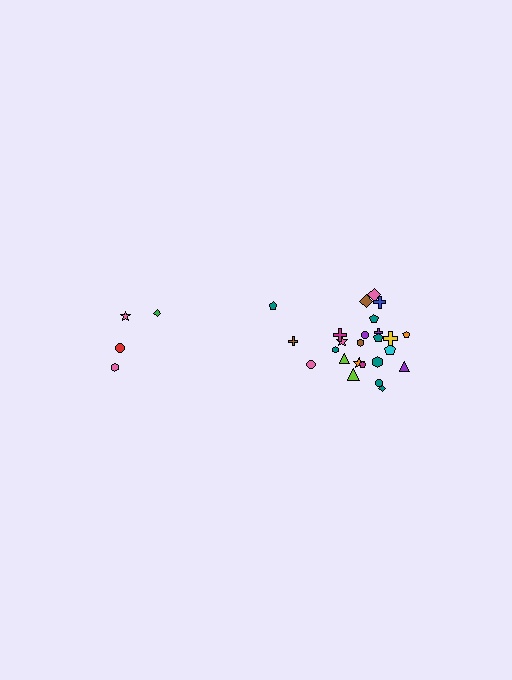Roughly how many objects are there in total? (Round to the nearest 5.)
Roughly 30 objects in total.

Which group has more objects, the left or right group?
The right group.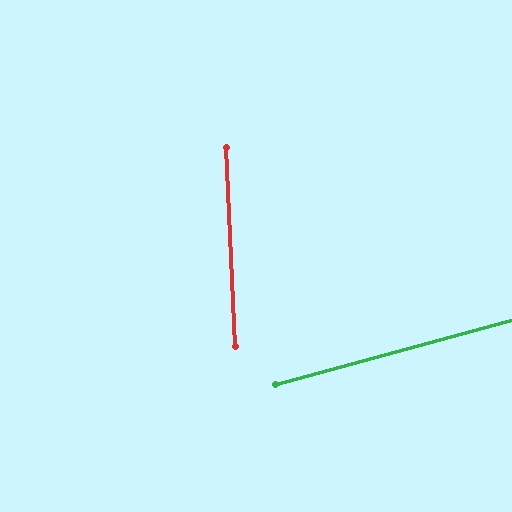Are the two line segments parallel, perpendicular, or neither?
Neither parallel nor perpendicular — they differ by about 77°.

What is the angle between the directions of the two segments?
Approximately 77 degrees.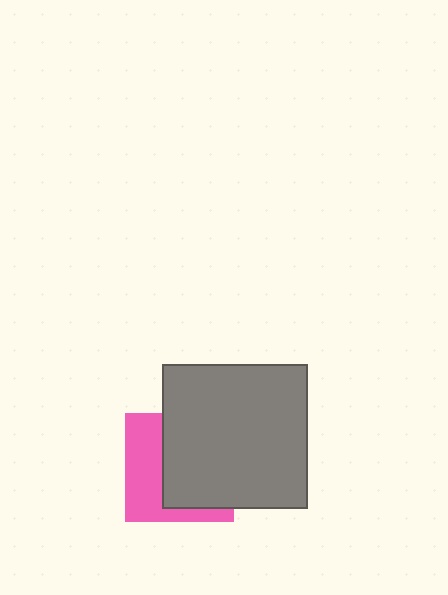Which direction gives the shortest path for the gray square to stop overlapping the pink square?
Moving right gives the shortest separation.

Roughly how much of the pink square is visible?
A small part of it is visible (roughly 41%).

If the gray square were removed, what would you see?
You would see the complete pink square.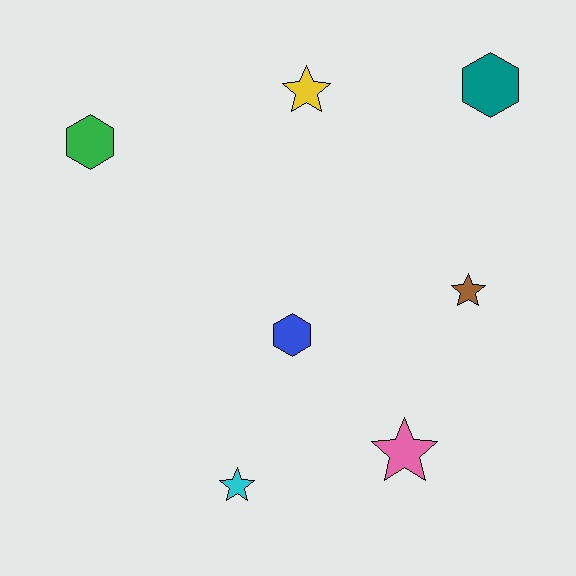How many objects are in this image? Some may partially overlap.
There are 7 objects.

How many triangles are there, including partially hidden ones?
There are no triangles.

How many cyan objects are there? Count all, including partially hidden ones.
There is 1 cyan object.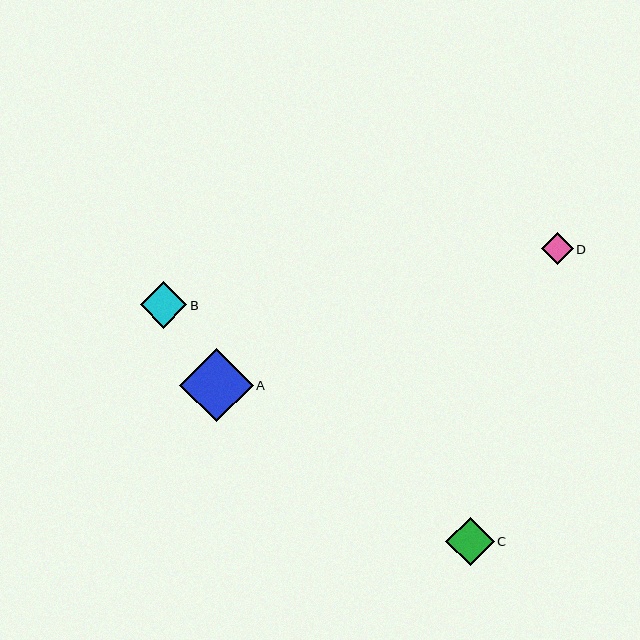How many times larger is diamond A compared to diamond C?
Diamond A is approximately 1.5 times the size of diamond C.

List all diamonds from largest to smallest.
From largest to smallest: A, C, B, D.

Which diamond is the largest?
Diamond A is the largest with a size of approximately 73 pixels.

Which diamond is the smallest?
Diamond D is the smallest with a size of approximately 32 pixels.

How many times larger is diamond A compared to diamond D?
Diamond A is approximately 2.3 times the size of diamond D.